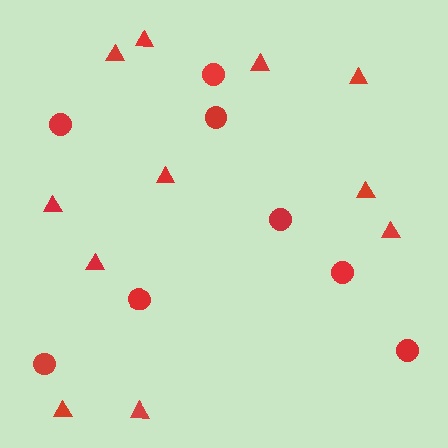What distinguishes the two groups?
There are 2 groups: one group of circles (8) and one group of triangles (11).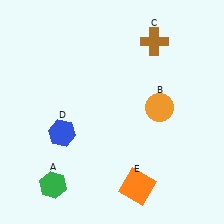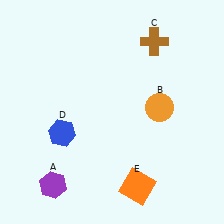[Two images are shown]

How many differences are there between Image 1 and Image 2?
There is 1 difference between the two images.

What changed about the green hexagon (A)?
In Image 1, A is green. In Image 2, it changed to purple.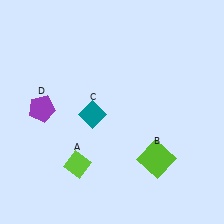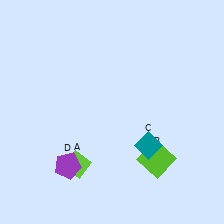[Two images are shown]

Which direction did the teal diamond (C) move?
The teal diamond (C) moved right.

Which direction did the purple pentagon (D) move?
The purple pentagon (D) moved down.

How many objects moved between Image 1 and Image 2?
2 objects moved between the two images.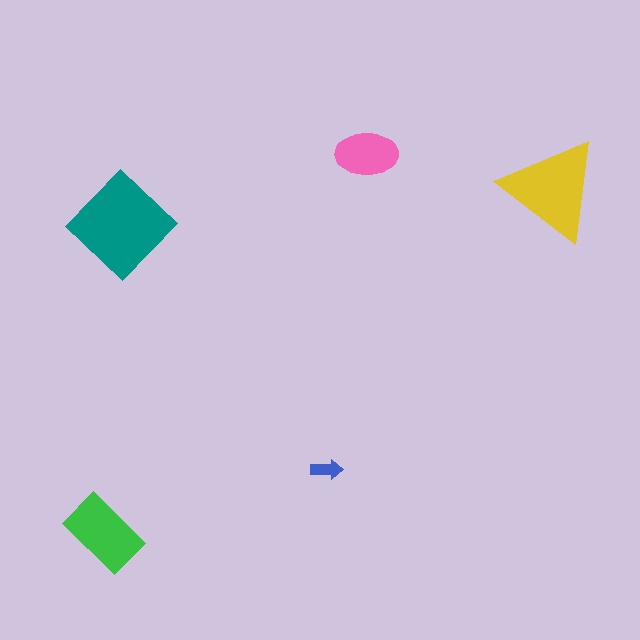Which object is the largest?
The teal diamond.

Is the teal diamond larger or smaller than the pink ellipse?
Larger.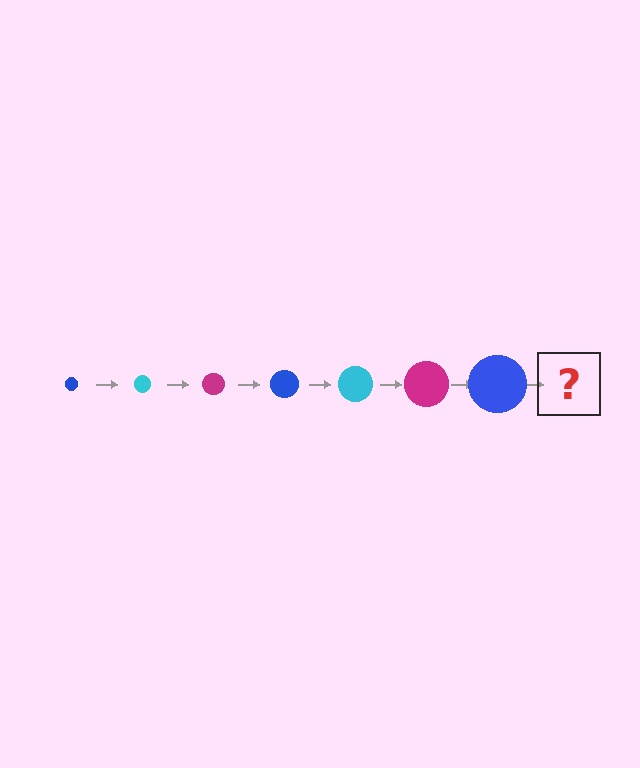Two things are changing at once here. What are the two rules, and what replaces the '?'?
The two rules are that the circle grows larger each step and the color cycles through blue, cyan, and magenta. The '?' should be a cyan circle, larger than the previous one.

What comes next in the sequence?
The next element should be a cyan circle, larger than the previous one.